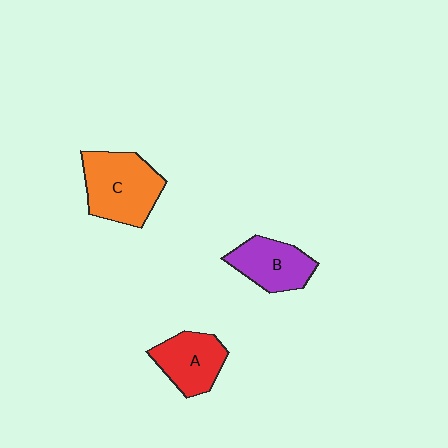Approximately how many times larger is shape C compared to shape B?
Approximately 1.4 times.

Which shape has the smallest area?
Shape B (purple).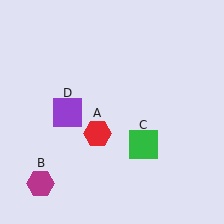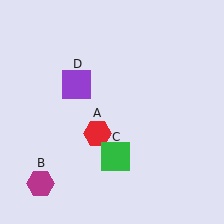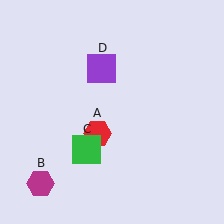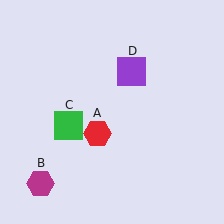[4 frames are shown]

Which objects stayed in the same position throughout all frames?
Red hexagon (object A) and magenta hexagon (object B) remained stationary.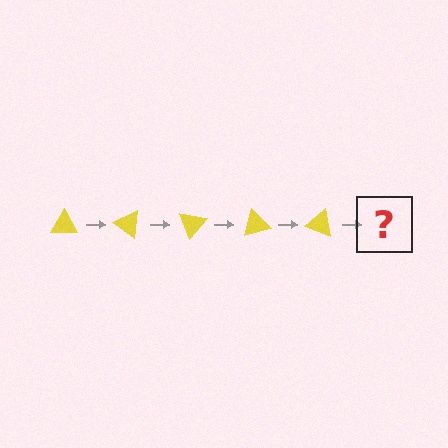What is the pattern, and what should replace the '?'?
The pattern is that the triangle rotates 35 degrees each step. The '?' should be a yellow triangle rotated 175 degrees.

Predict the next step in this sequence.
The next step is a yellow triangle rotated 175 degrees.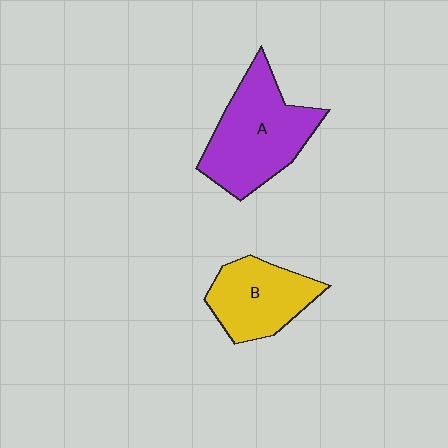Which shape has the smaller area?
Shape B (yellow).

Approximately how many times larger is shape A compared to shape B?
Approximately 1.4 times.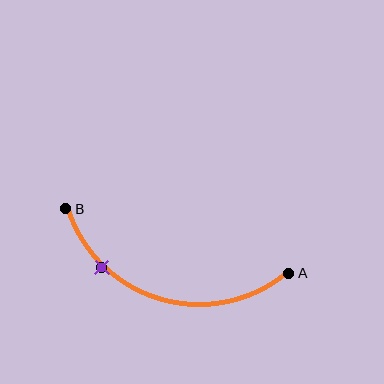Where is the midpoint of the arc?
The arc midpoint is the point on the curve farthest from the straight line joining A and B. It sits below that line.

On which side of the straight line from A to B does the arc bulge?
The arc bulges below the straight line connecting A and B.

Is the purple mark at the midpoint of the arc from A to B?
No. The purple mark lies on the arc but is closer to endpoint B. The arc midpoint would be at the point on the curve equidistant along the arc from both A and B.